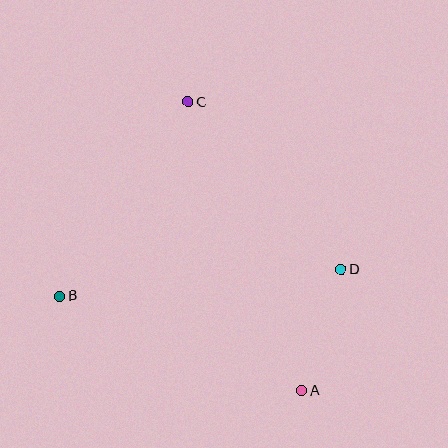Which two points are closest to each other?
Points A and D are closest to each other.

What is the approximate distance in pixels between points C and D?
The distance between C and D is approximately 227 pixels.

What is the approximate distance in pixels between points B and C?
The distance between B and C is approximately 233 pixels.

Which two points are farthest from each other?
Points A and C are farthest from each other.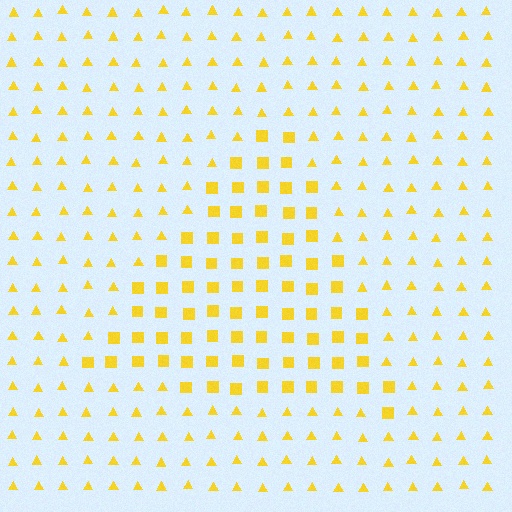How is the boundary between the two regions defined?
The boundary is defined by a change in element shape: squares inside vs. triangles outside. All elements share the same color and spacing.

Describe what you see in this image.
The image is filled with small yellow elements arranged in a uniform grid. A triangle-shaped region contains squares, while the surrounding area contains triangles. The boundary is defined purely by the change in element shape.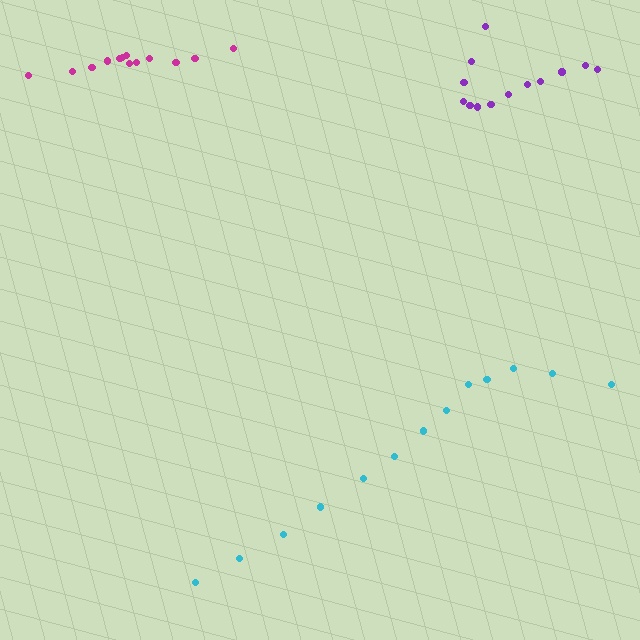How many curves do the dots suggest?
There are 3 distinct paths.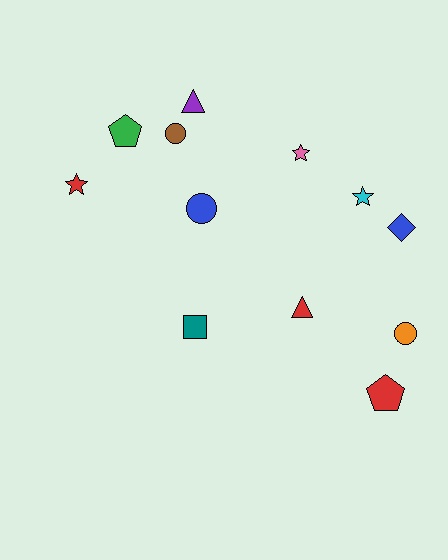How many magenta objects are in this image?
There are no magenta objects.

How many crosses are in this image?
There are no crosses.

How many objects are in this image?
There are 12 objects.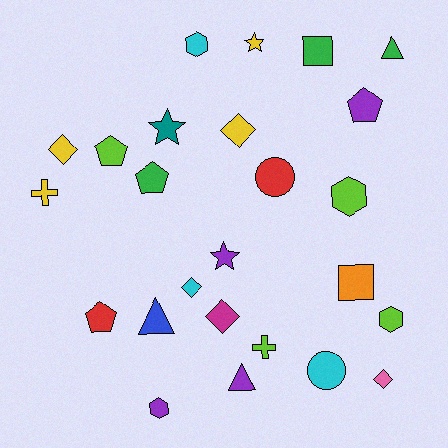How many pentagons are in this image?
There are 4 pentagons.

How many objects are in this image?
There are 25 objects.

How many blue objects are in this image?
There is 1 blue object.